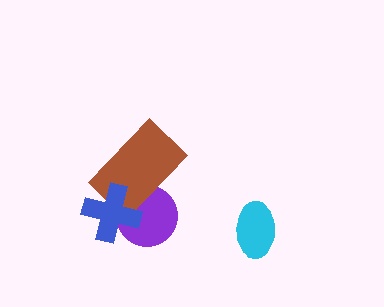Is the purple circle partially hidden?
Yes, it is partially covered by another shape.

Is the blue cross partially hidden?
No, no other shape covers it.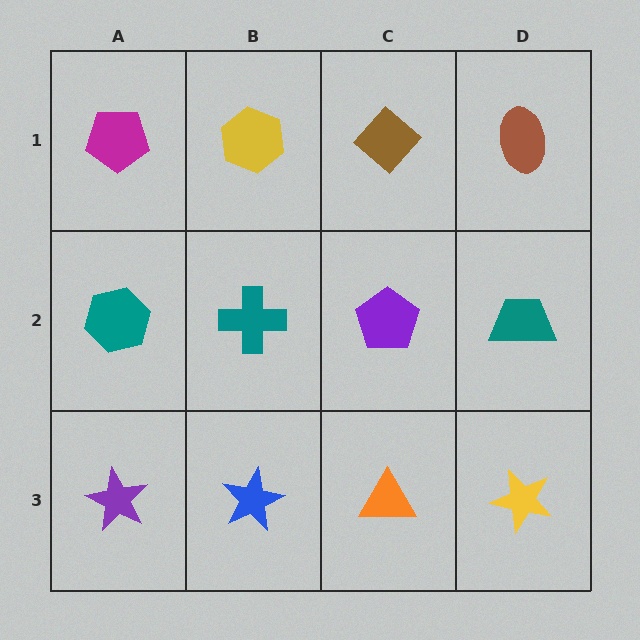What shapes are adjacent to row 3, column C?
A purple pentagon (row 2, column C), a blue star (row 3, column B), a yellow star (row 3, column D).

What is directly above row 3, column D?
A teal trapezoid.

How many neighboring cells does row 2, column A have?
3.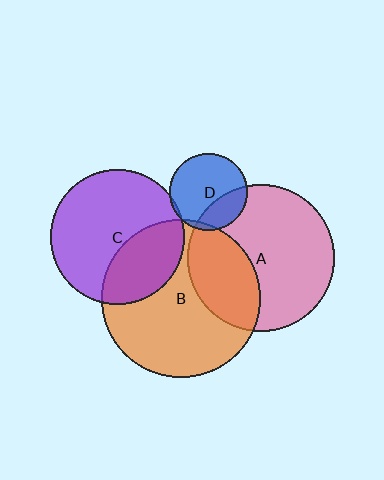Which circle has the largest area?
Circle B (orange).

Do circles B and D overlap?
Yes.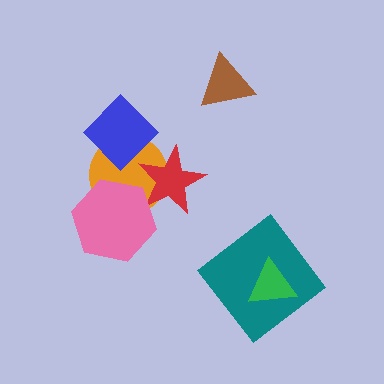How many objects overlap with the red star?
2 objects overlap with the red star.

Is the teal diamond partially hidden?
Yes, it is partially covered by another shape.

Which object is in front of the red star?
The pink hexagon is in front of the red star.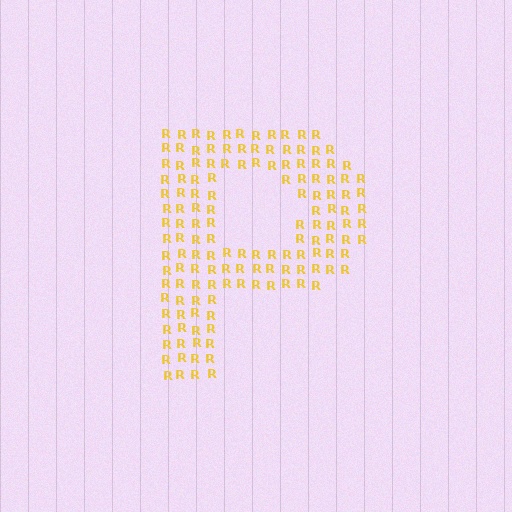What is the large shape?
The large shape is the letter P.